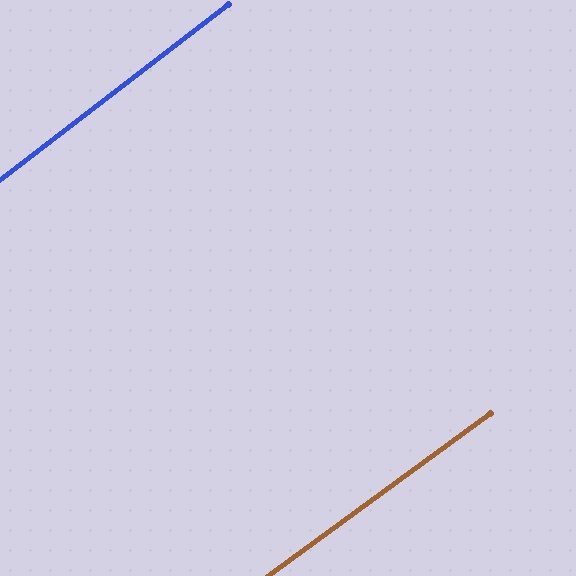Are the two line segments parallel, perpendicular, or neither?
Parallel — their directions differ by only 1.5°.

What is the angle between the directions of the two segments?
Approximately 1 degree.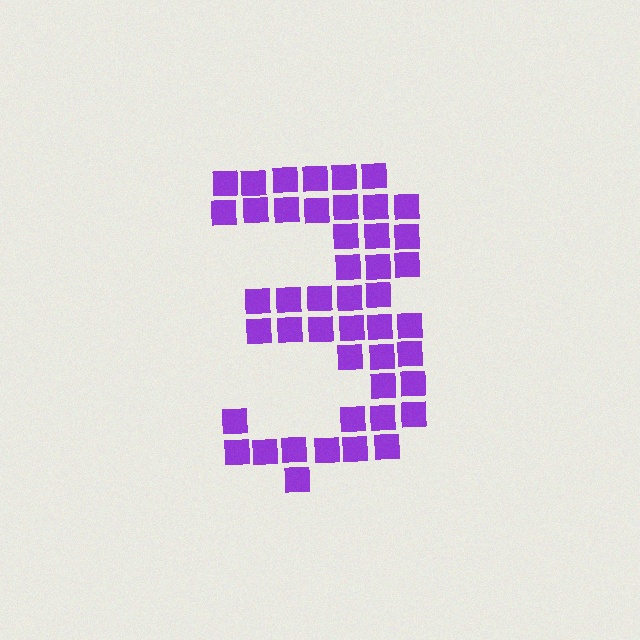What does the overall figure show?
The overall figure shows the digit 3.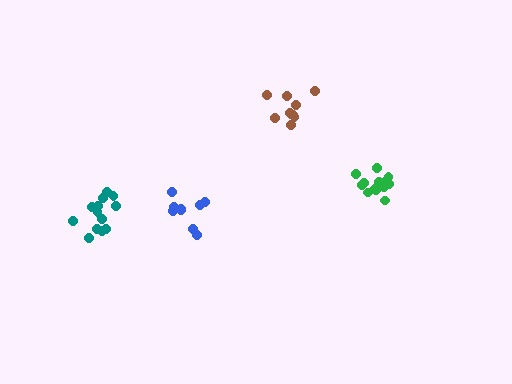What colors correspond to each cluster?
The clusters are colored: blue, green, teal, brown.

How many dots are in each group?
Group 1: 9 dots, Group 2: 13 dots, Group 3: 13 dots, Group 4: 10 dots (45 total).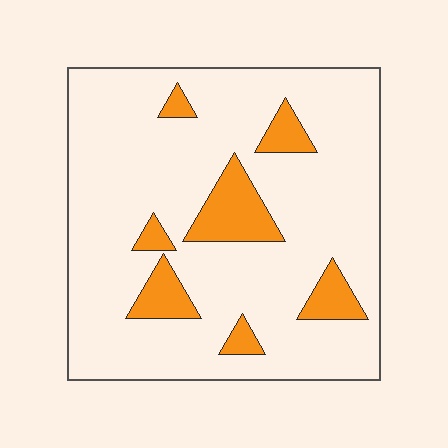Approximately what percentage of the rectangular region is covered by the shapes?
Approximately 15%.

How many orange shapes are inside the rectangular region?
7.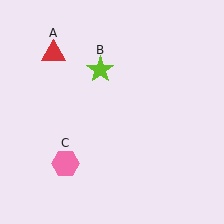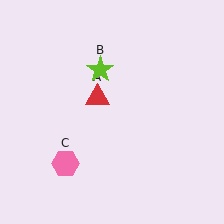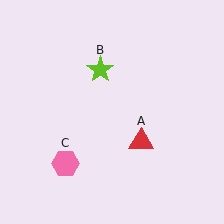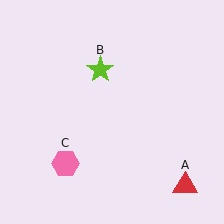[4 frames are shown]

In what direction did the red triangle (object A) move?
The red triangle (object A) moved down and to the right.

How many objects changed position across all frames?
1 object changed position: red triangle (object A).